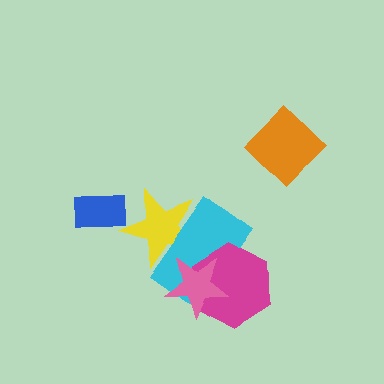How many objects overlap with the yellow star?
1 object overlaps with the yellow star.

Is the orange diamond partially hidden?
No, no other shape covers it.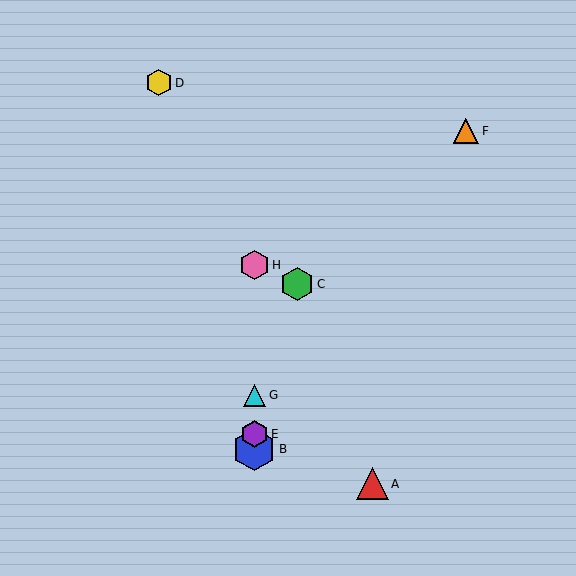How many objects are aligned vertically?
4 objects (B, E, G, H) are aligned vertically.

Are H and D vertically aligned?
No, H is at x≈254 and D is at x≈159.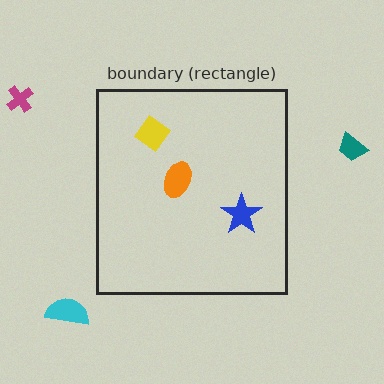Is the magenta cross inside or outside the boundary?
Outside.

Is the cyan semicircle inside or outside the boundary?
Outside.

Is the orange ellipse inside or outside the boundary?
Inside.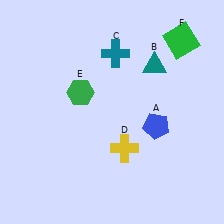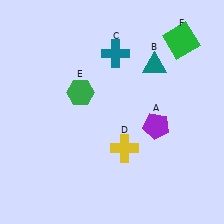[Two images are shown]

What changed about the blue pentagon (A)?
In Image 1, A is blue. In Image 2, it changed to purple.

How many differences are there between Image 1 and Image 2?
There is 1 difference between the two images.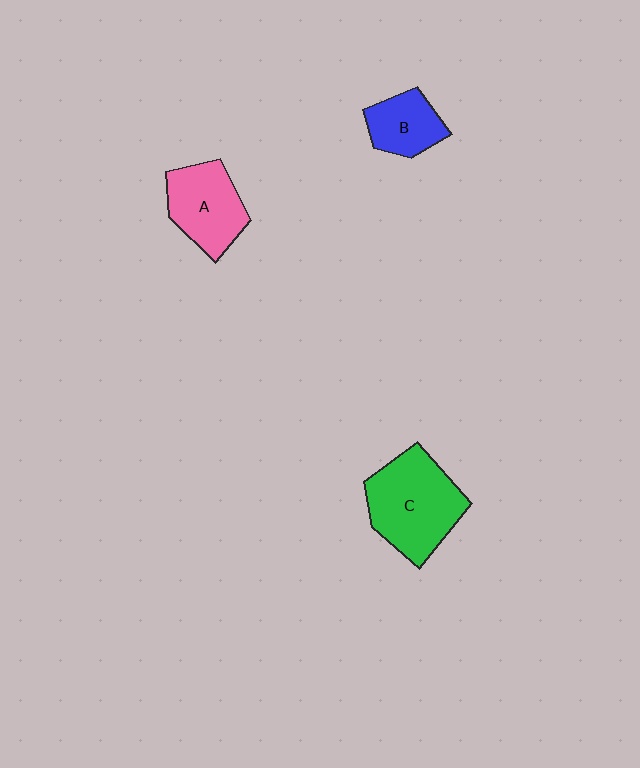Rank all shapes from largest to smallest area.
From largest to smallest: C (green), A (pink), B (blue).